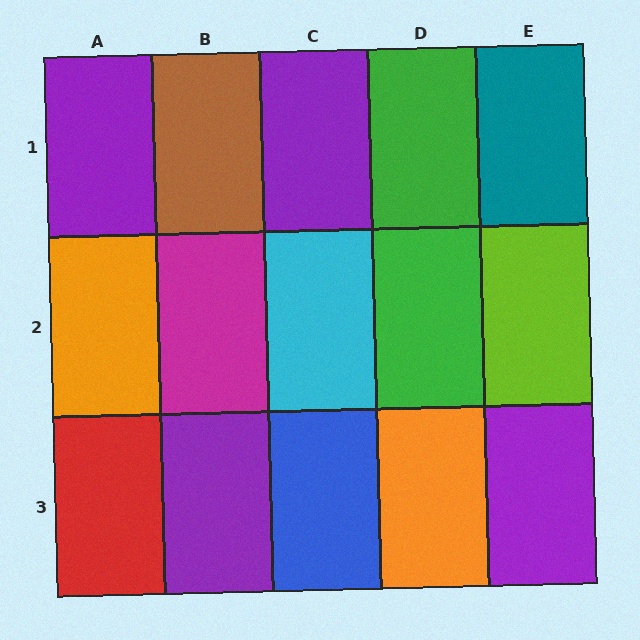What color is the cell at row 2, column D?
Green.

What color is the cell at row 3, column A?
Red.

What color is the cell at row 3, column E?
Purple.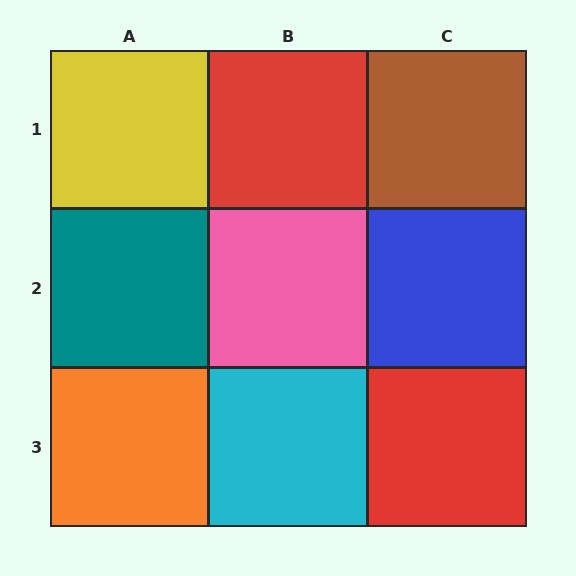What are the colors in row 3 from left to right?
Orange, cyan, red.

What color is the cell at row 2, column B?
Pink.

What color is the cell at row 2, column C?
Blue.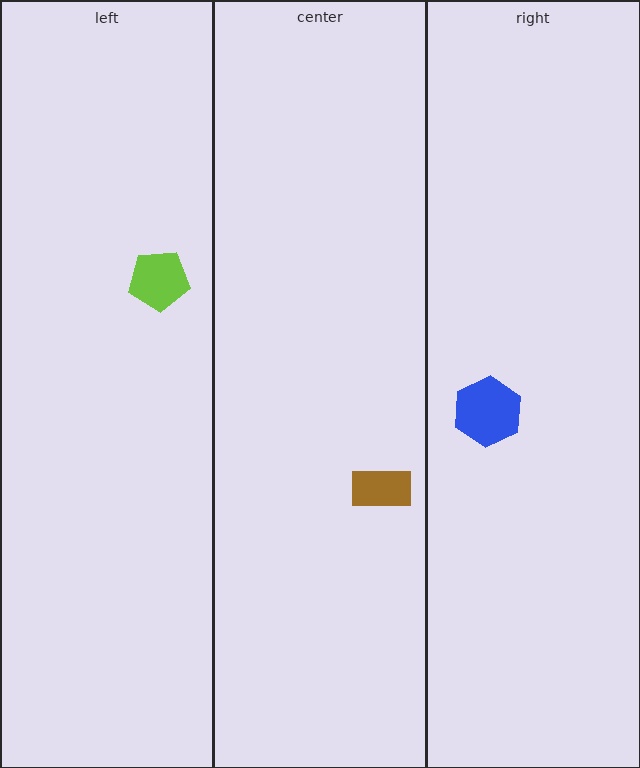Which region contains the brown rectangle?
The center region.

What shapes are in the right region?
The blue hexagon.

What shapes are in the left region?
The lime pentagon.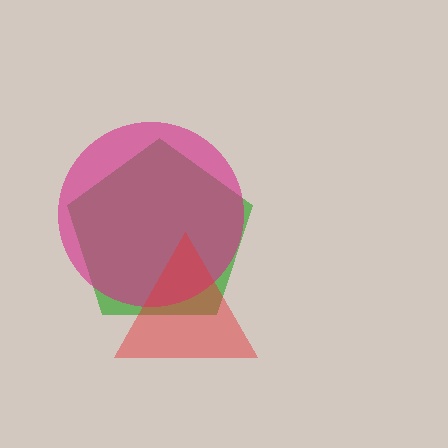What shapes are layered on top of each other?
The layered shapes are: a green pentagon, a magenta circle, a red triangle.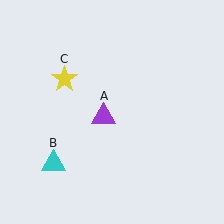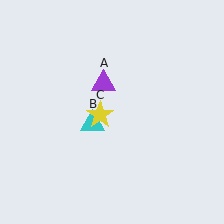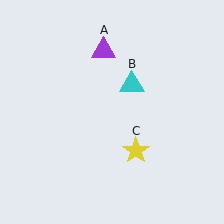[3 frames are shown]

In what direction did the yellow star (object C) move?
The yellow star (object C) moved down and to the right.